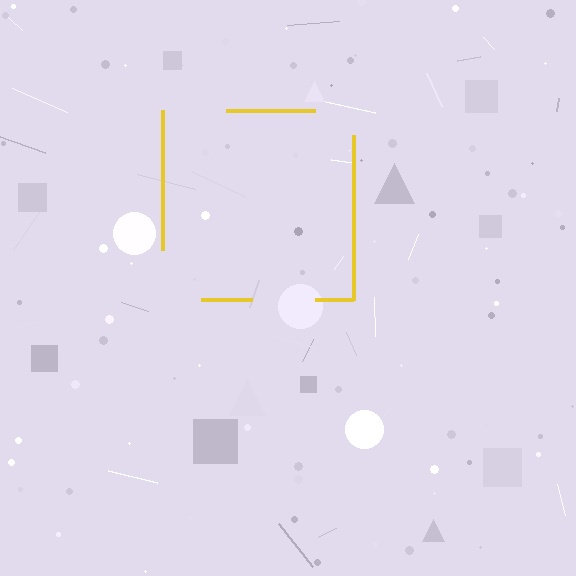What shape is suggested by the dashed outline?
The dashed outline suggests a square.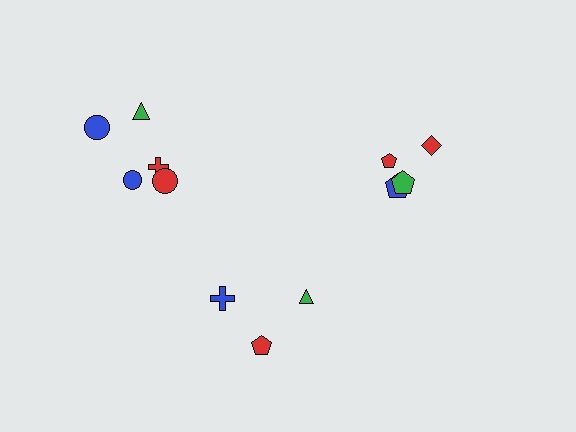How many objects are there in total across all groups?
There are 13 objects.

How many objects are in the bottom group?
There are 3 objects.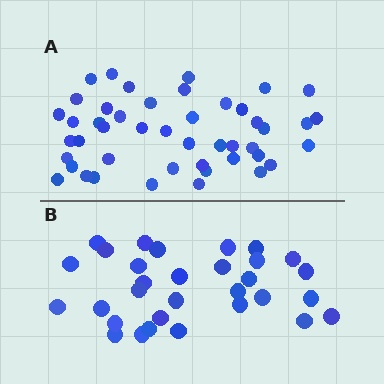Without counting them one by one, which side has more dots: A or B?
Region A (the top region) has more dots.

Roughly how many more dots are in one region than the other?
Region A has approximately 15 more dots than region B.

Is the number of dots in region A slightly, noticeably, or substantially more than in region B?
Region A has substantially more. The ratio is roughly 1.5 to 1.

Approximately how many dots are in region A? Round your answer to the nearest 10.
About 50 dots. (The exact count is 46, which rounds to 50.)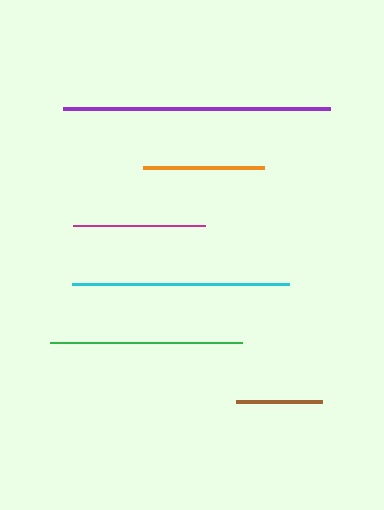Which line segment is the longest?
The purple line is the longest at approximately 267 pixels.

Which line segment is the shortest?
The brown line is the shortest at approximately 86 pixels.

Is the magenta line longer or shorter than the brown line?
The magenta line is longer than the brown line.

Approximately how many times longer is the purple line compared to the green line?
The purple line is approximately 1.4 times the length of the green line.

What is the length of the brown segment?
The brown segment is approximately 86 pixels long.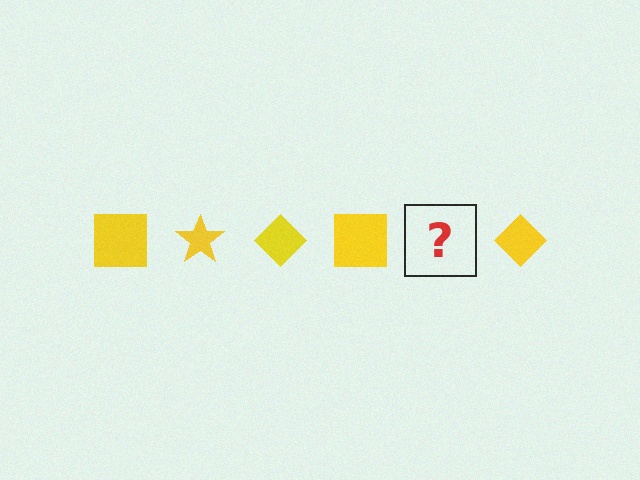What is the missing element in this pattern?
The missing element is a yellow star.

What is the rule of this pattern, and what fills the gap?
The rule is that the pattern cycles through square, star, diamond shapes in yellow. The gap should be filled with a yellow star.